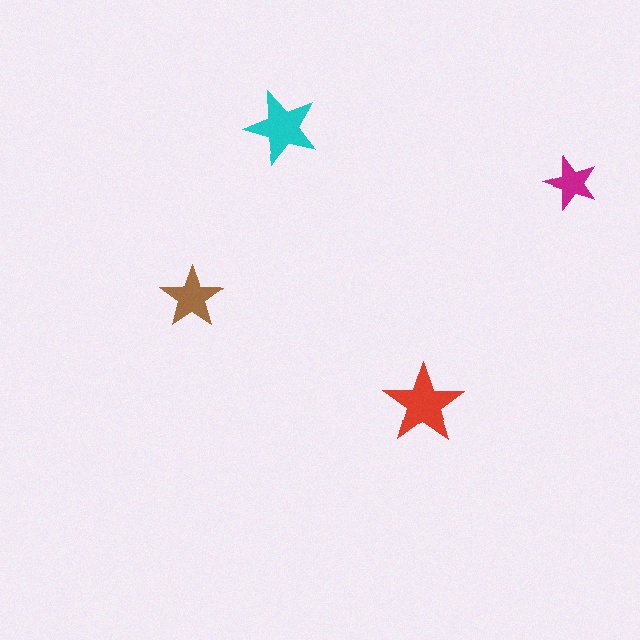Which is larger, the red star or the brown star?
The red one.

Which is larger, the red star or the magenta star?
The red one.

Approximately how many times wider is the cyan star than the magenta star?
About 1.5 times wider.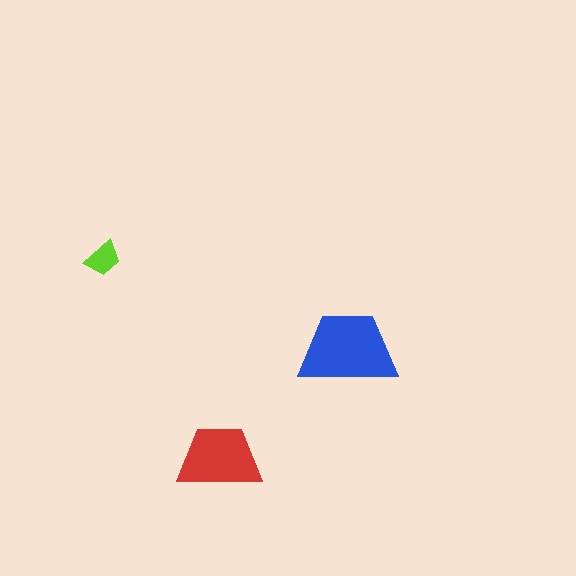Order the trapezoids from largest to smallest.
the blue one, the red one, the lime one.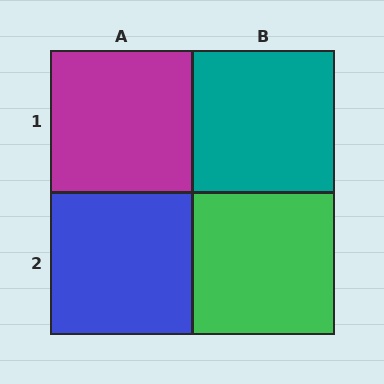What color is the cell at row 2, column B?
Green.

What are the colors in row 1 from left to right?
Magenta, teal.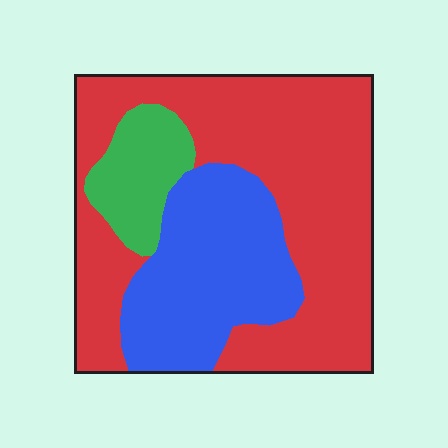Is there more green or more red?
Red.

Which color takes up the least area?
Green, at roughly 10%.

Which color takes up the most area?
Red, at roughly 60%.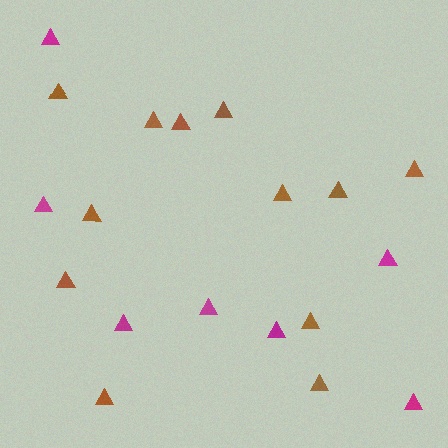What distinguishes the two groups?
There are 2 groups: one group of brown triangles (12) and one group of magenta triangles (7).